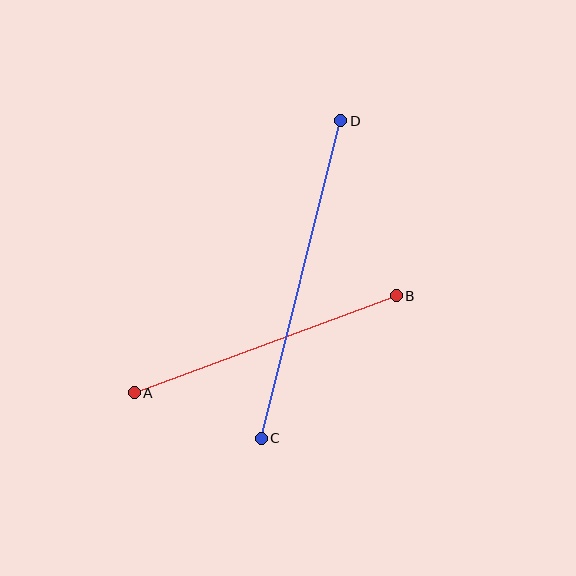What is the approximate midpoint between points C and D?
The midpoint is at approximately (301, 280) pixels.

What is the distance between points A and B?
The distance is approximately 279 pixels.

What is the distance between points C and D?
The distance is approximately 327 pixels.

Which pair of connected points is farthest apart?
Points C and D are farthest apart.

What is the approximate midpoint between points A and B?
The midpoint is at approximately (265, 344) pixels.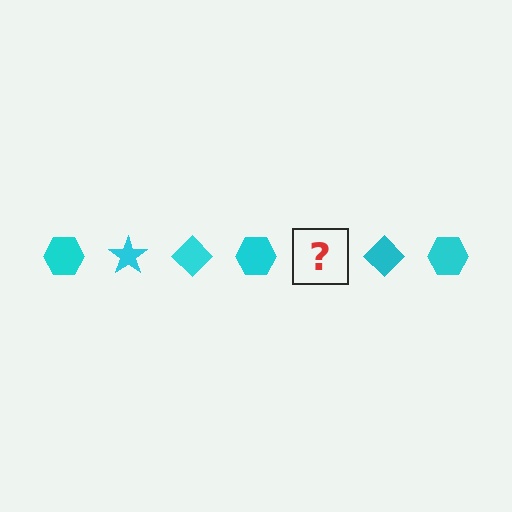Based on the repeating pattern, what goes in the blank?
The blank should be a cyan star.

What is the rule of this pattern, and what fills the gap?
The rule is that the pattern cycles through hexagon, star, diamond shapes in cyan. The gap should be filled with a cyan star.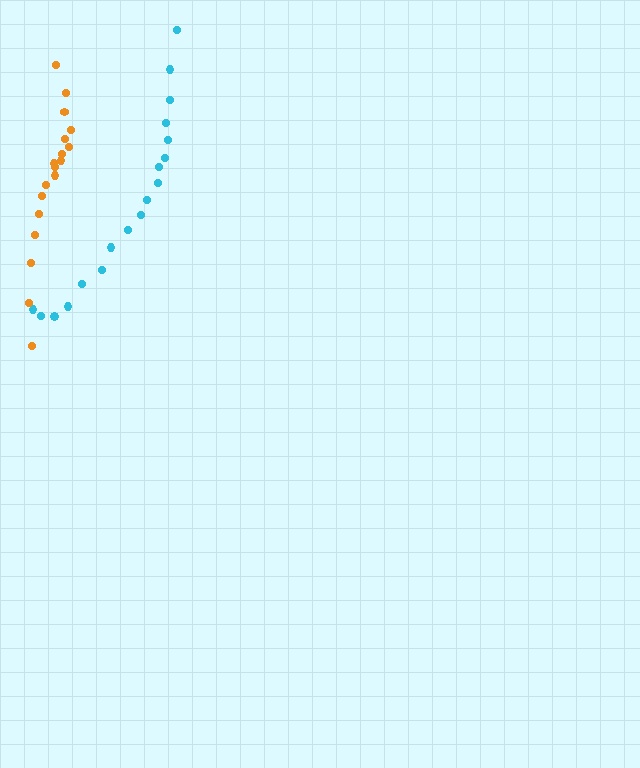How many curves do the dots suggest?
There are 2 distinct paths.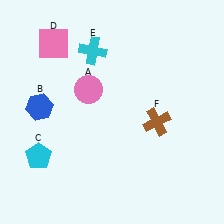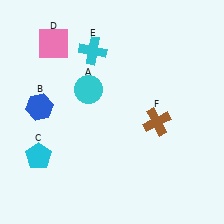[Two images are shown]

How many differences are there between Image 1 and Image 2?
There is 1 difference between the two images.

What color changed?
The circle (A) changed from pink in Image 1 to cyan in Image 2.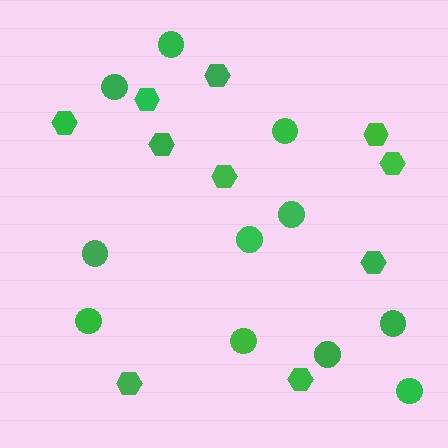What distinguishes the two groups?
There are 2 groups: one group of circles (11) and one group of hexagons (10).